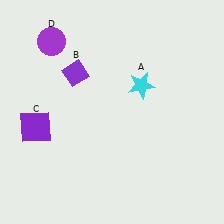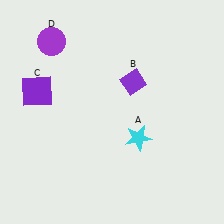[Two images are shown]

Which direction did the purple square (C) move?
The purple square (C) moved up.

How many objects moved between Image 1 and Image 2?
3 objects moved between the two images.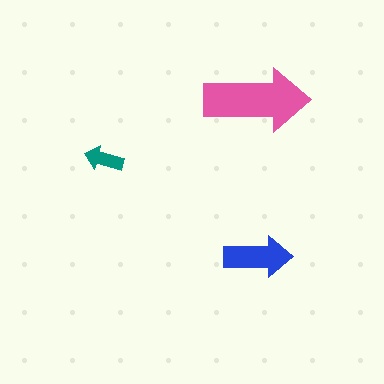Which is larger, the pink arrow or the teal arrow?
The pink one.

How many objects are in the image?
There are 3 objects in the image.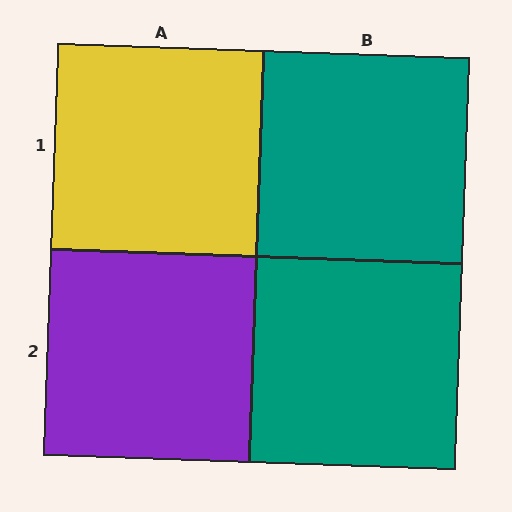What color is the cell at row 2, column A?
Purple.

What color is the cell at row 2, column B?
Teal.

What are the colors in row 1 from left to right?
Yellow, teal.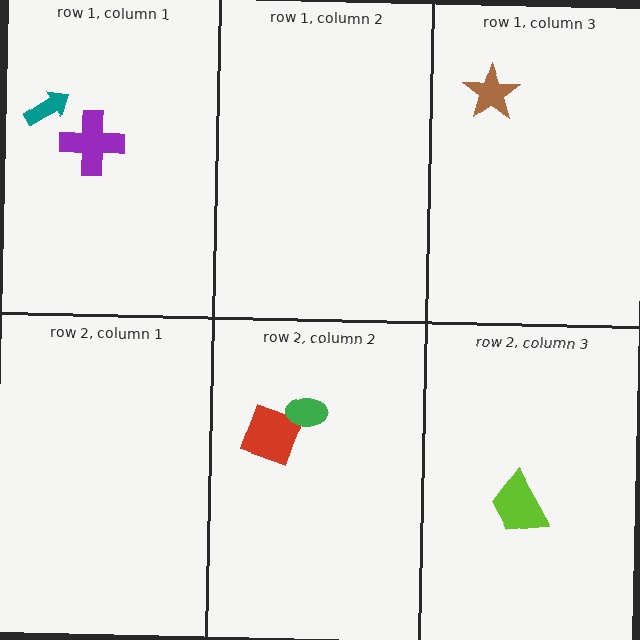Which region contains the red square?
The row 2, column 2 region.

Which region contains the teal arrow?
The row 1, column 1 region.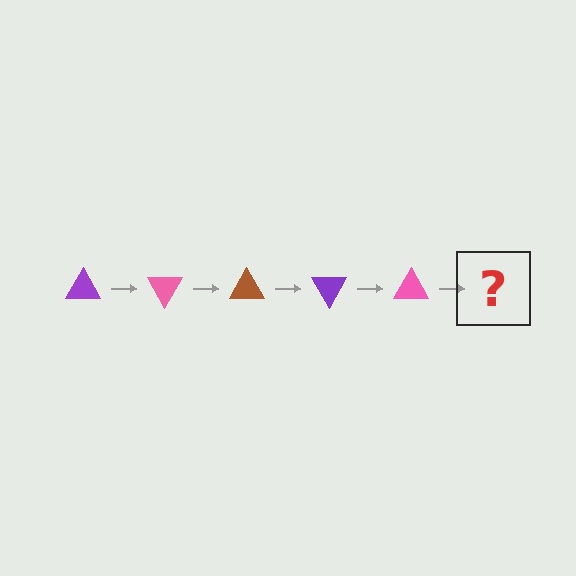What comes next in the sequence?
The next element should be a brown triangle, rotated 300 degrees from the start.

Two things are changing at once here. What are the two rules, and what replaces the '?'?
The two rules are that it rotates 60 degrees each step and the color cycles through purple, pink, and brown. The '?' should be a brown triangle, rotated 300 degrees from the start.